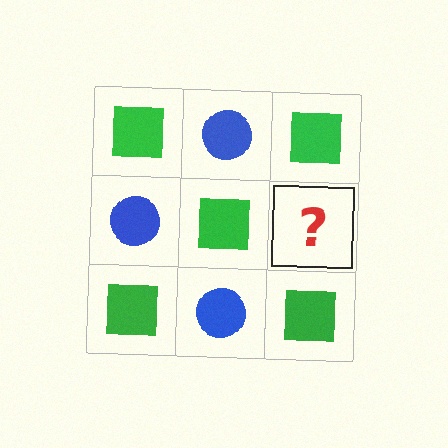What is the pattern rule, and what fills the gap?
The rule is that it alternates green square and blue circle in a checkerboard pattern. The gap should be filled with a blue circle.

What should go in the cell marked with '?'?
The missing cell should contain a blue circle.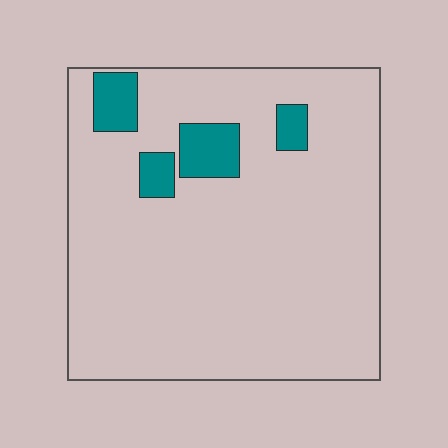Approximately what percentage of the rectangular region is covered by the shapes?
Approximately 10%.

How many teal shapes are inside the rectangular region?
4.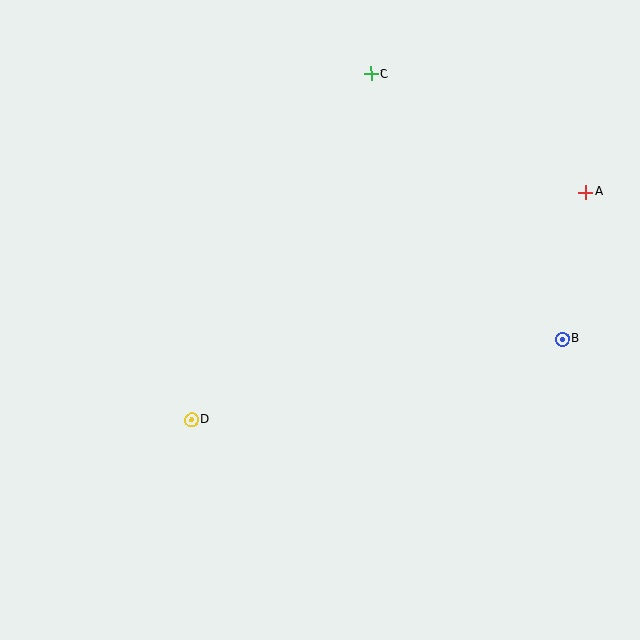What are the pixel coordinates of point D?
Point D is at (192, 420).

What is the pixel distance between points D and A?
The distance between D and A is 455 pixels.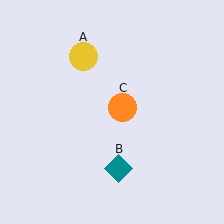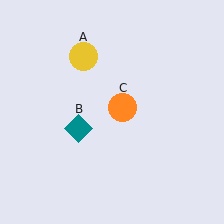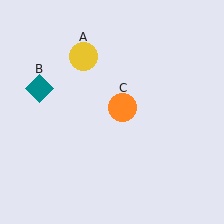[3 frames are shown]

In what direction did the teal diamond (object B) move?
The teal diamond (object B) moved up and to the left.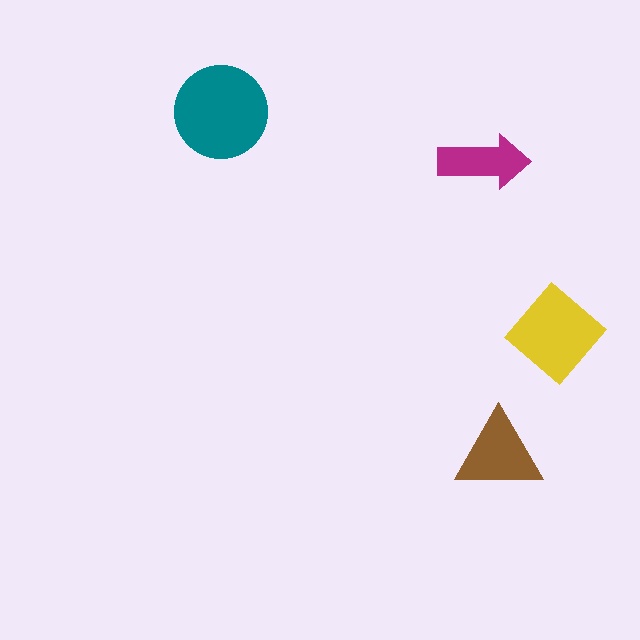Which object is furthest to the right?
The yellow diamond is rightmost.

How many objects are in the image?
There are 4 objects in the image.